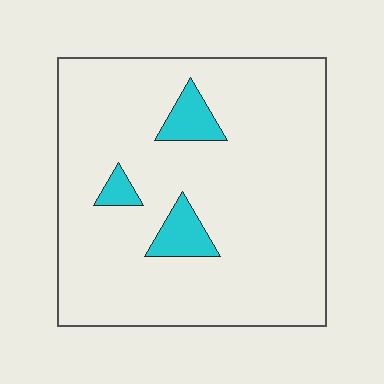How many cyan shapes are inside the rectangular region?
3.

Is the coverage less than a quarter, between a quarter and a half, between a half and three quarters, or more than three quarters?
Less than a quarter.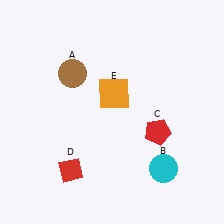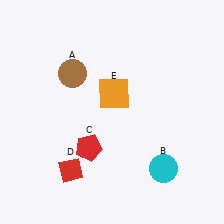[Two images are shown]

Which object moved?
The red pentagon (C) moved left.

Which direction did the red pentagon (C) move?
The red pentagon (C) moved left.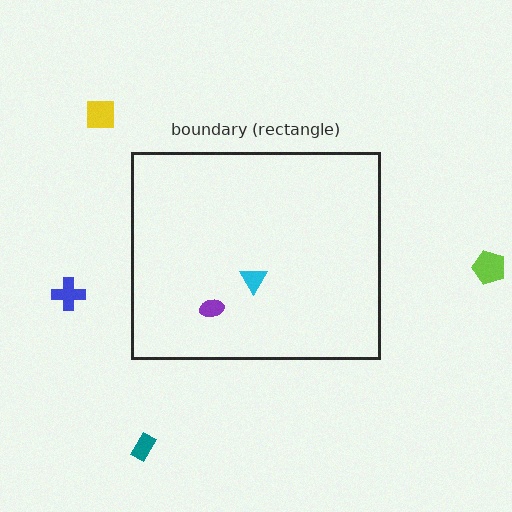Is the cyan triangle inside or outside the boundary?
Inside.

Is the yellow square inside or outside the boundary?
Outside.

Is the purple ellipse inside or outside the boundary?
Inside.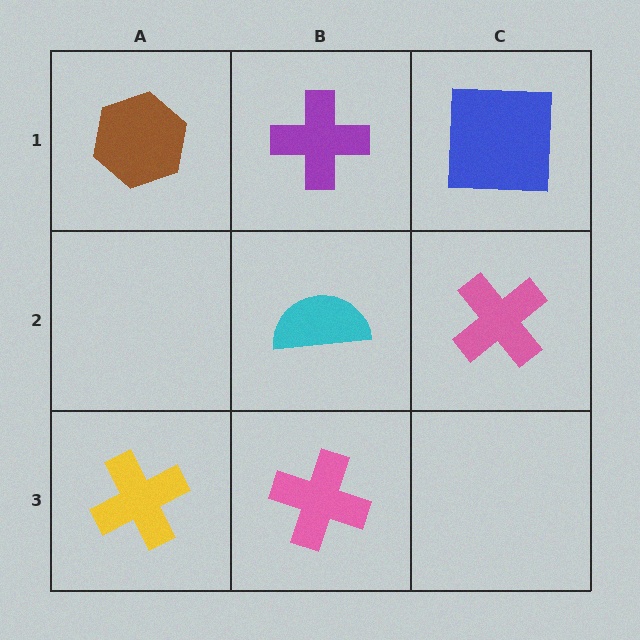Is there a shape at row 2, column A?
No, that cell is empty.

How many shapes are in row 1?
3 shapes.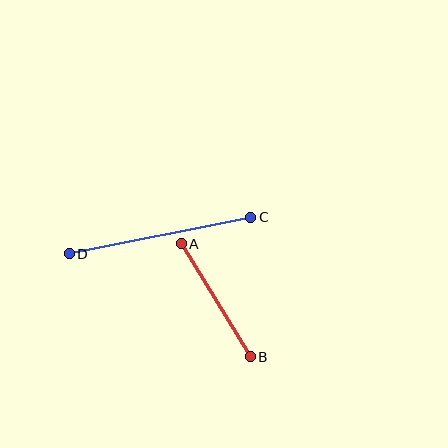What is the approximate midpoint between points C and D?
The midpoint is at approximately (160, 236) pixels.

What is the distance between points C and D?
The distance is approximately 185 pixels.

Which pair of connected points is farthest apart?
Points C and D are farthest apart.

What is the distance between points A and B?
The distance is approximately 132 pixels.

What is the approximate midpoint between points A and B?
The midpoint is at approximately (216, 300) pixels.